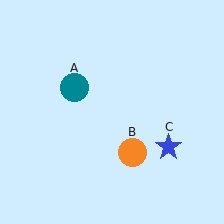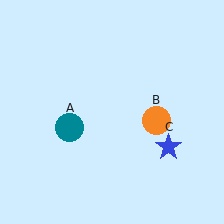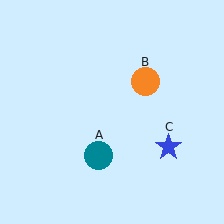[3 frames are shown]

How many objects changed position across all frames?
2 objects changed position: teal circle (object A), orange circle (object B).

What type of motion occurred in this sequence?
The teal circle (object A), orange circle (object B) rotated counterclockwise around the center of the scene.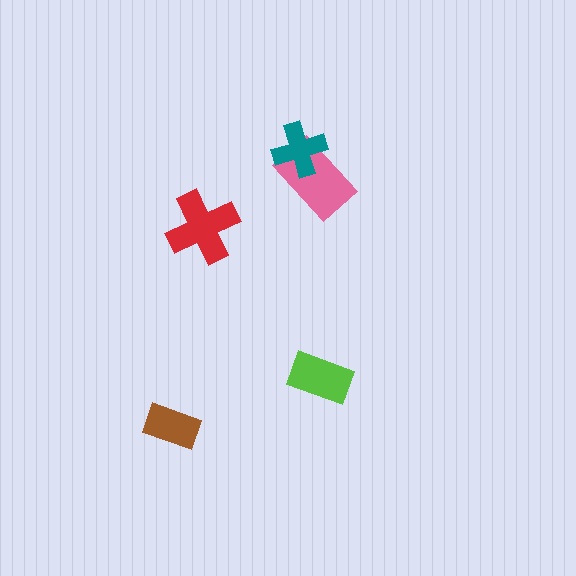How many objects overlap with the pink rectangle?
1 object overlaps with the pink rectangle.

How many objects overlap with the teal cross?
1 object overlaps with the teal cross.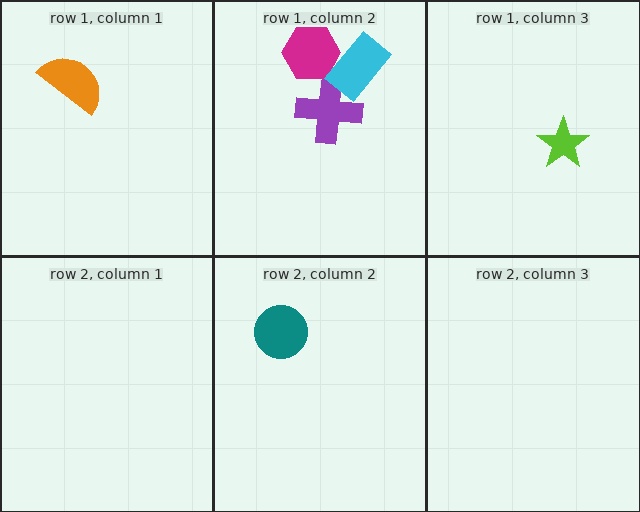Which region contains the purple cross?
The row 1, column 2 region.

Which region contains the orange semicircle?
The row 1, column 1 region.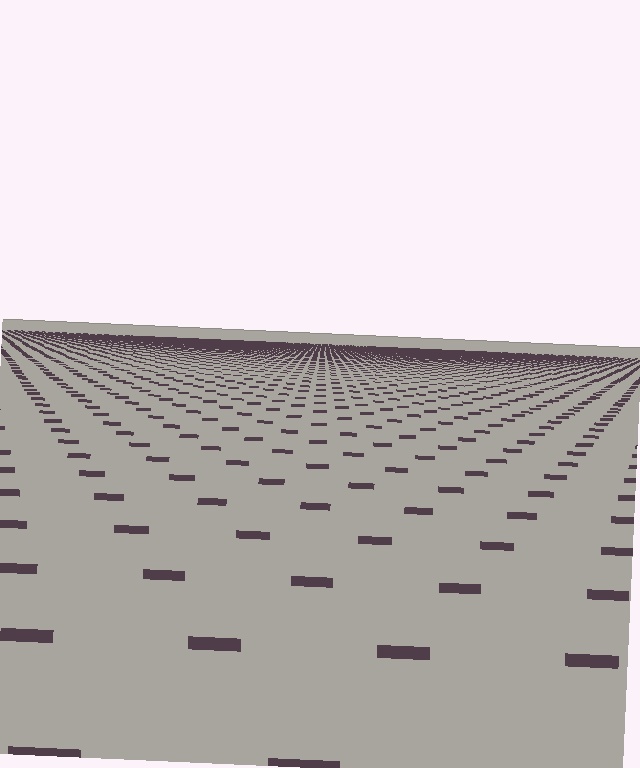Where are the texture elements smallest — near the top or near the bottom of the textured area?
Near the top.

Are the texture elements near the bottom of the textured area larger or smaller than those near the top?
Larger. Near the bottom, elements are closer to the viewer and appear at a bigger on-screen size.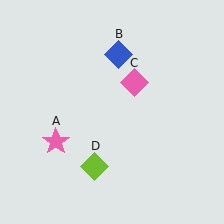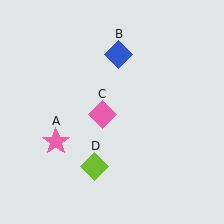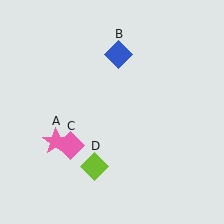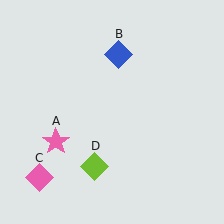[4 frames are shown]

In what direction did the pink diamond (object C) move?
The pink diamond (object C) moved down and to the left.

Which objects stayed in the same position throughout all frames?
Pink star (object A) and blue diamond (object B) and lime diamond (object D) remained stationary.